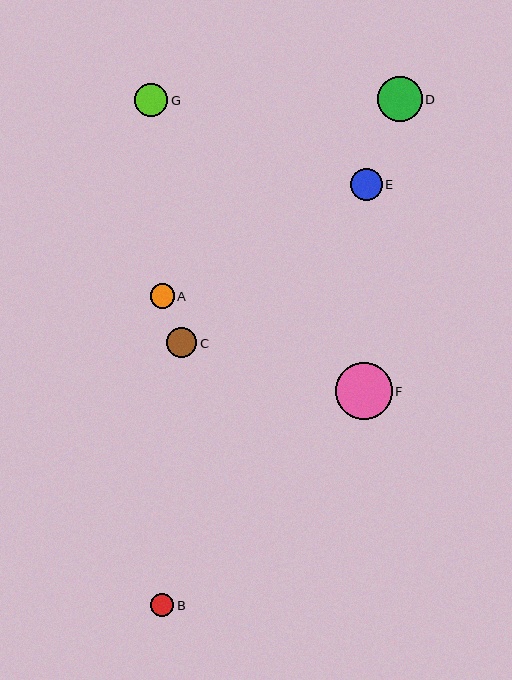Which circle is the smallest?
Circle B is the smallest with a size of approximately 23 pixels.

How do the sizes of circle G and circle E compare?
Circle G and circle E are approximately the same size.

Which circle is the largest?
Circle F is the largest with a size of approximately 57 pixels.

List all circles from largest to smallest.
From largest to smallest: F, D, G, E, C, A, B.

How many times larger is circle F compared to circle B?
Circle F is approximately 2.5 times the size of circle B.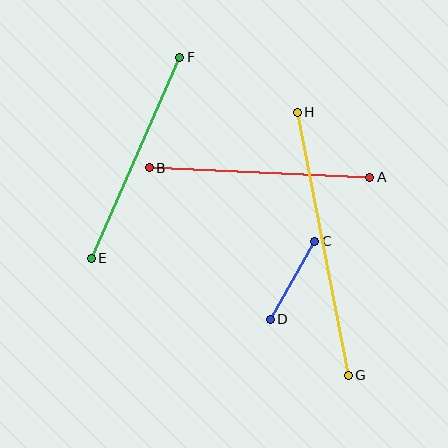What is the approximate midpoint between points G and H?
The midpoint is at approximately (323, 244) pixels.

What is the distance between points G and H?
The distance is approximately 268 pixels.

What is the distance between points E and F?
The distance is approximately 219 pixels.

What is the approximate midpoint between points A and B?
The midpoint is at approximately (260, 173) pixels.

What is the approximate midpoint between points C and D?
The midpoint is at approximately (292, 280) pixels.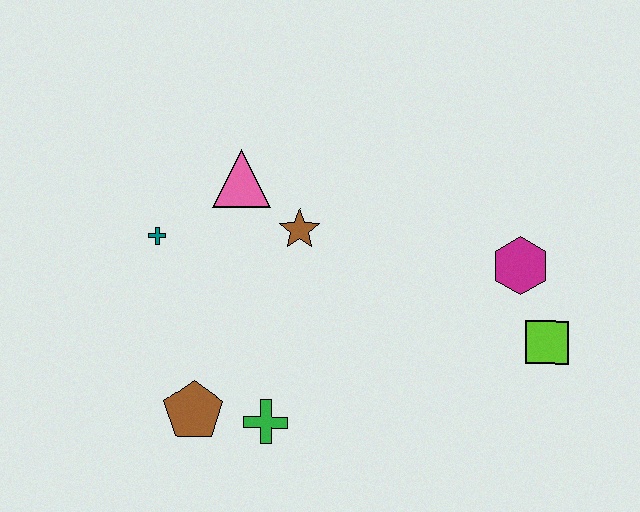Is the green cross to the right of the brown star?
No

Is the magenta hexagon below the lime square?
No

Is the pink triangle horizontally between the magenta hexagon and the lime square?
No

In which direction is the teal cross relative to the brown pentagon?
The teal cross is above the brown pentagon.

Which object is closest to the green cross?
The brown pentagon is closest to the green cross.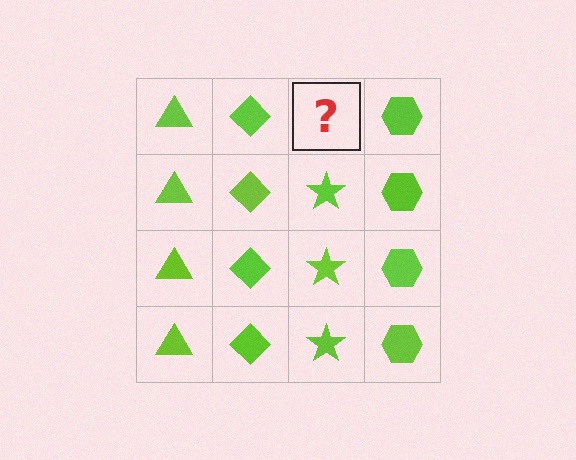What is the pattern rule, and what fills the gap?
The rule is that each column has a consistent shape. The gap should be filled with a lime star.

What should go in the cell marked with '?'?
The missing cell should contain a lime star.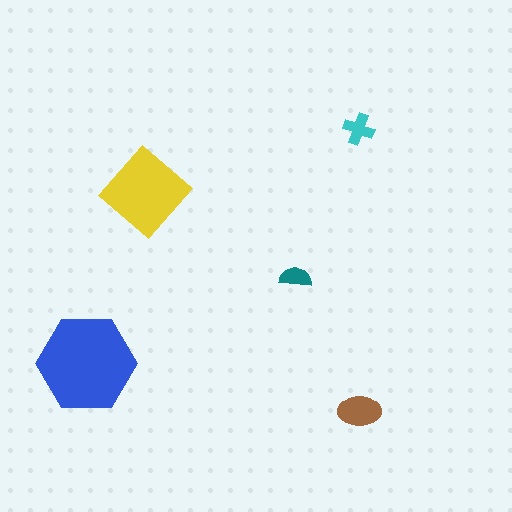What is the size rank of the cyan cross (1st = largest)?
4th.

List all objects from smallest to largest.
The teal semicircle, the cyan cross, the brown ellipse, the yellow diamond, the blue hexagon.